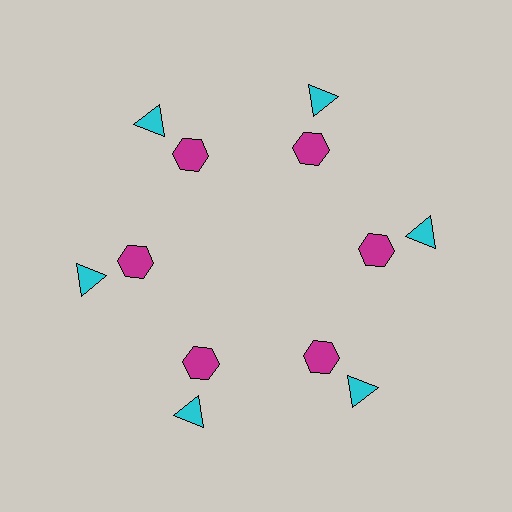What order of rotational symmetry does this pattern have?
This pattern has 6-fold rotational symmetry.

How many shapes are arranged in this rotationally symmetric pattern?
There are 12 shapes, arranged in 6 groups of 2.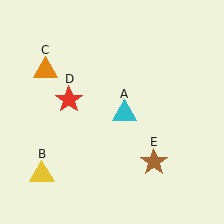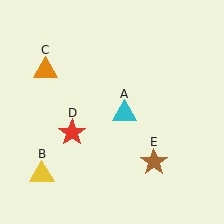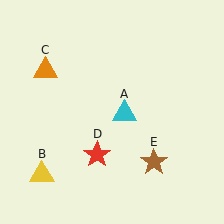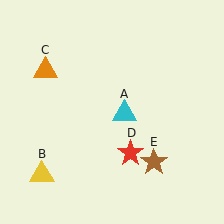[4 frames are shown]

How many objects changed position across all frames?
1 object changed position: red star (object D).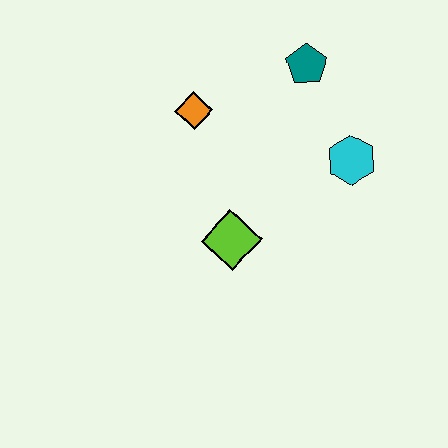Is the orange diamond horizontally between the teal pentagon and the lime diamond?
No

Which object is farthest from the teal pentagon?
The lime diamond is farthest from the teal pentagon.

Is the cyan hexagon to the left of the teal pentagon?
No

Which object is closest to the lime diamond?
The orange diamond is closest to the lime diamond.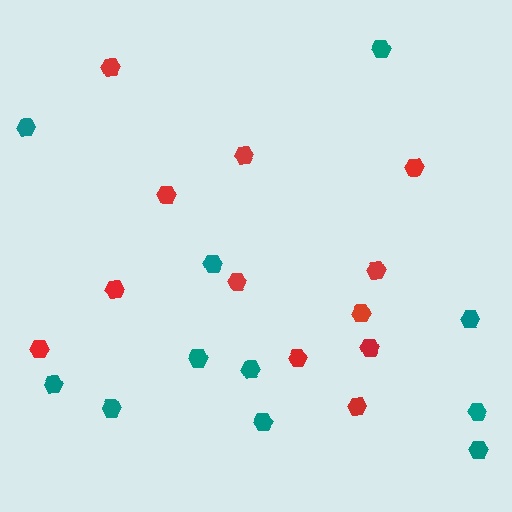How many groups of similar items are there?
There are 2 groups: one group of red hexagons (12) and one group of teal hexagons (11).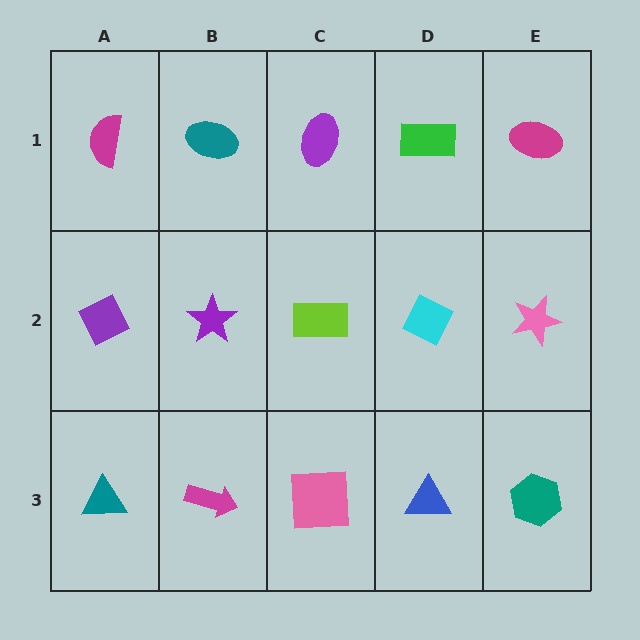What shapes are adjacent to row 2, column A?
A magenta semicircle (row 1, column A), a teal triangle (row 3, column A), a purple star (row 2, column B).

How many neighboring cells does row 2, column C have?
4.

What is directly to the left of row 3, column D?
A pink square.